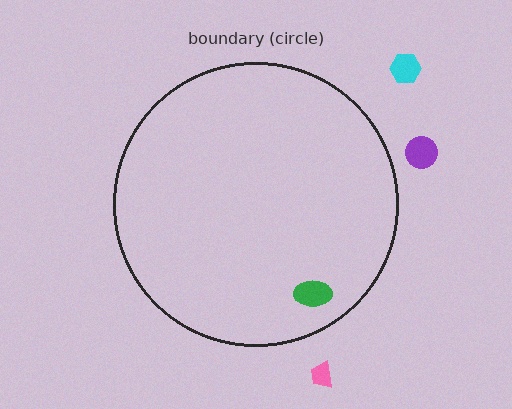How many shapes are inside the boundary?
1 inside, 3 outside.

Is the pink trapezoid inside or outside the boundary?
Outside.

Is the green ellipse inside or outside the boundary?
Inside.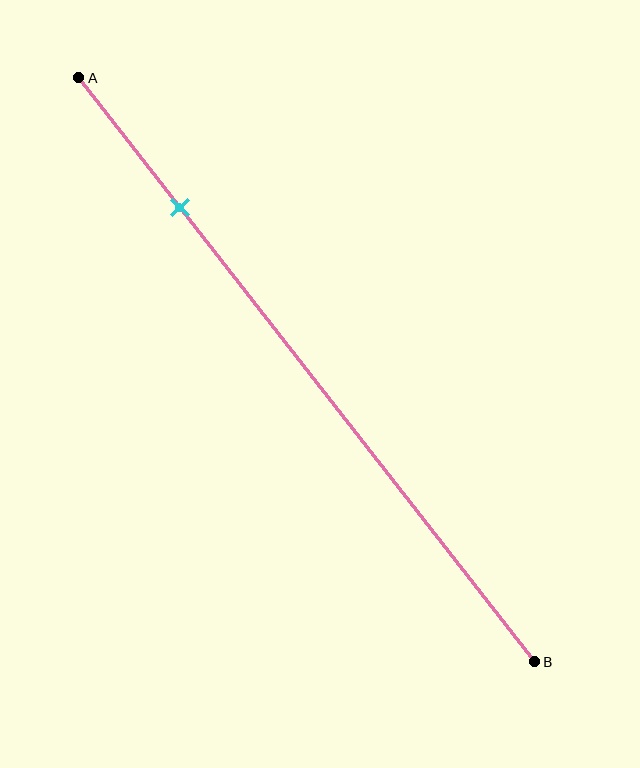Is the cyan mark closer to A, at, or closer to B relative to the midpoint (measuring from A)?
The cyan mark is closer to point A than the midpoint of segment AB.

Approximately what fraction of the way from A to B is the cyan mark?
The cyan mark is approximately 20% of the way from A to B.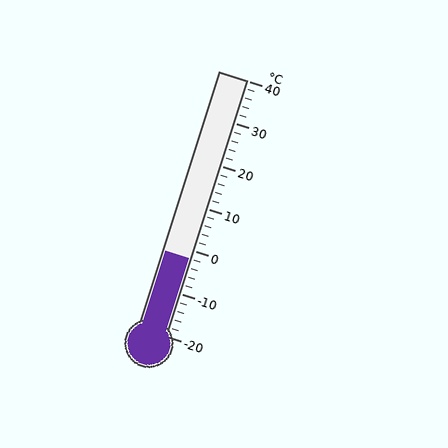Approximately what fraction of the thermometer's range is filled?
The thermometer is filled to approximately 30% of its range.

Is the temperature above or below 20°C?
The temperature is below 20°C.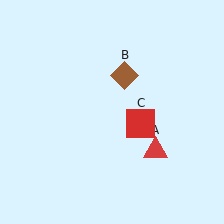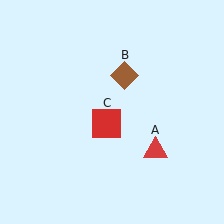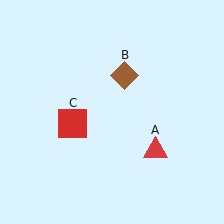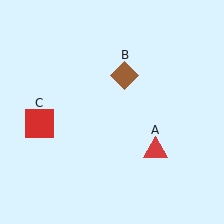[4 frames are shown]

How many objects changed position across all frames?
1 object changed position: red square (object C).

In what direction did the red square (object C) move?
The red square (object C) moved left.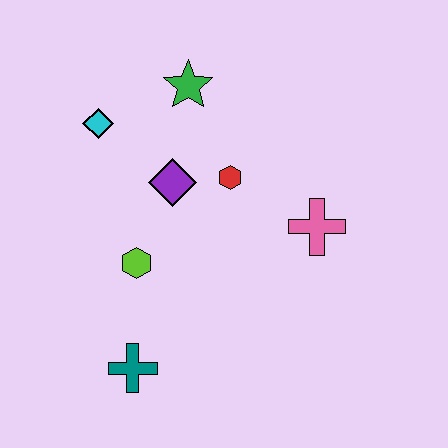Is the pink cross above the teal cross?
Yes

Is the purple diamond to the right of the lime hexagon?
Yes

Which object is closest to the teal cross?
The lime hexagon is closest to the teal cross.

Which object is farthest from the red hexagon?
The teal cross is farthest from the red hexagon.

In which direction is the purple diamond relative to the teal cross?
The purple diamond is above the teal cross.